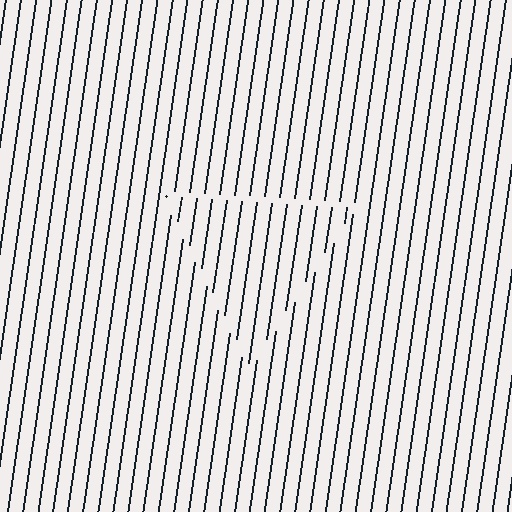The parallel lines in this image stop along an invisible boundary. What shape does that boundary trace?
An illusory triangle. The interior of the shape contains the same grating, shifted by half a period — the contour is defined by the phase discontinuity where line-ends from the inner and outer gratings abut.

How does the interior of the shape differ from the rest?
The interior of the shape contains the same grating, shifted by half a period — the contour is defined by the phase discontinuity where line-ends from the inner and outer gratings abut.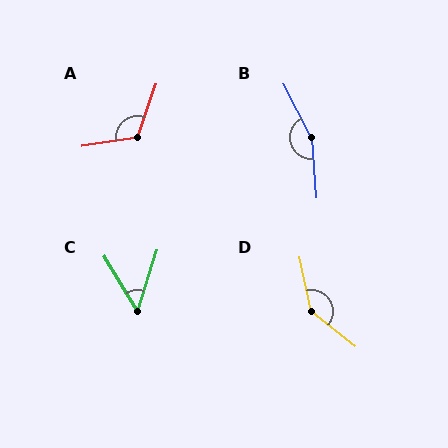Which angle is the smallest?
C, at approximately 49 degrees.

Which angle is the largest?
B, at approximately 157 degrees.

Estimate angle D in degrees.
Approximately 140 degrees.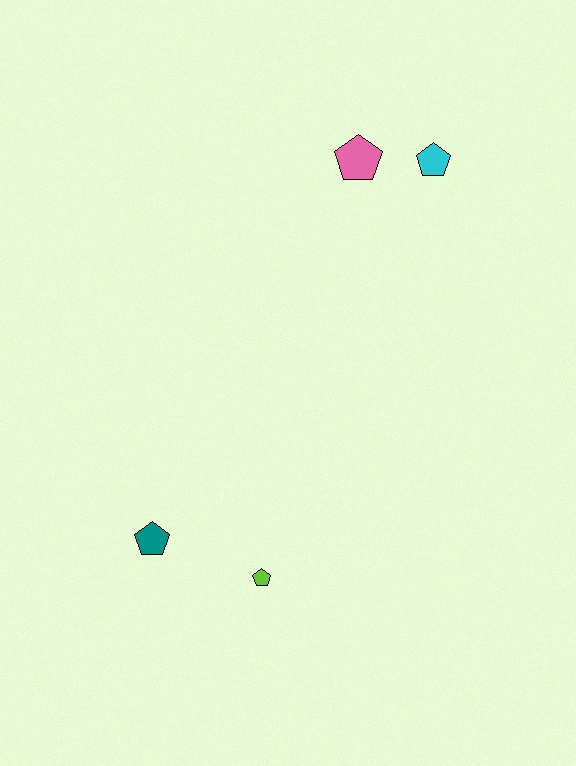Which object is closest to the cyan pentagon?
The pink pentagon is closest to the cyan pentagon.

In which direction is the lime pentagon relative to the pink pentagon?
The lime pentagon is below the pink pentagon.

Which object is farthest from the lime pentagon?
The cyan pentagon is farthest from the lime pentagon.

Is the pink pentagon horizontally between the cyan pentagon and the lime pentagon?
Yes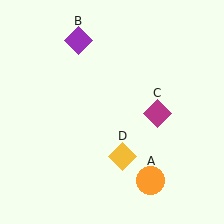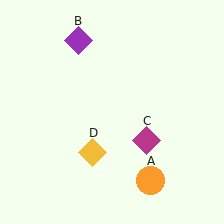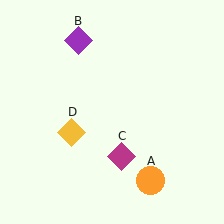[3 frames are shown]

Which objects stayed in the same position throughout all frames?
Orange circle (object A) and purple diamond (object B) remained stationary.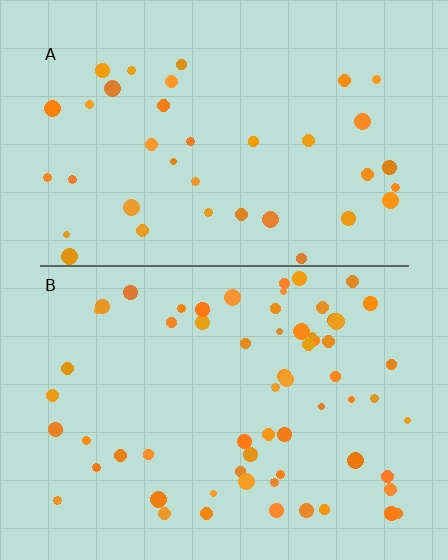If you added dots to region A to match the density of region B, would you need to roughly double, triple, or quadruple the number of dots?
Approximately double.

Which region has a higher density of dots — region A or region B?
B (the bottom).